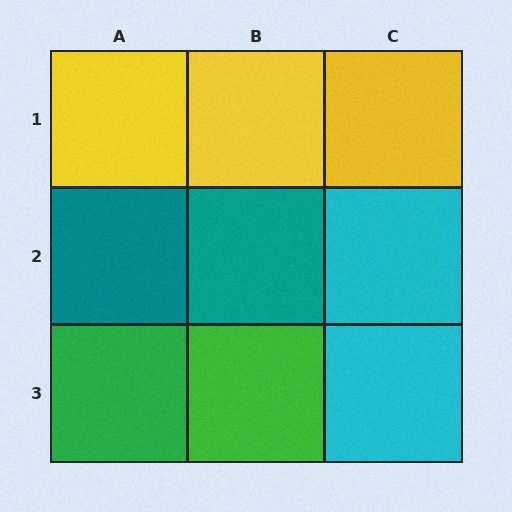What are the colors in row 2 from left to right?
Teal, teal, cyan.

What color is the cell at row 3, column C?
Cyan.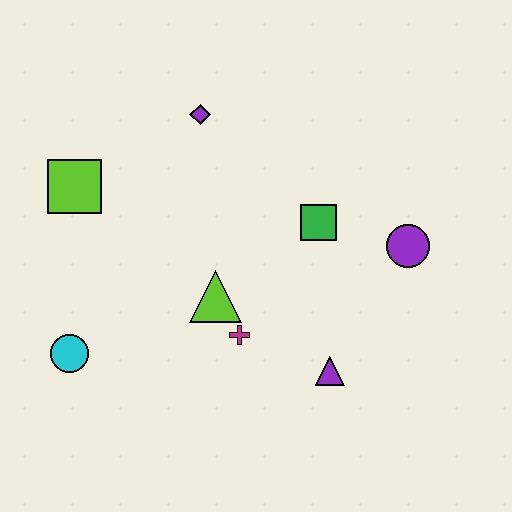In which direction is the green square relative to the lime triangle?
The green square is to the right of the lime triangle.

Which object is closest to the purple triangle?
The magenta cross is closest to the purple triangle.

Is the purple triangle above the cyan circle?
No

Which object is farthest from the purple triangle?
The lime square is farthest from the purple triangle.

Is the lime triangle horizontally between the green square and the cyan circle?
Yes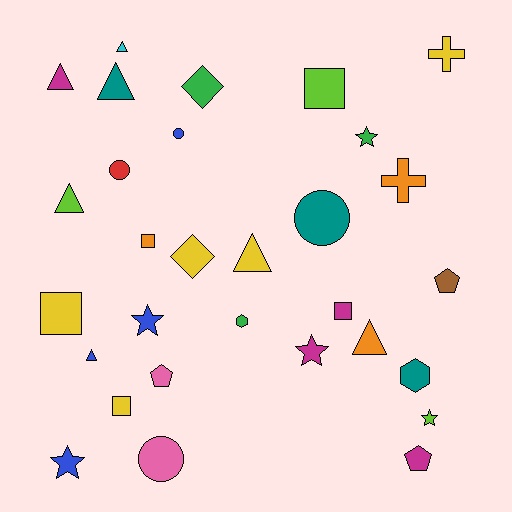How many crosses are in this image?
There are 2 crosses.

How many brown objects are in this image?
There is 1 brown object.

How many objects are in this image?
There are 30 objects.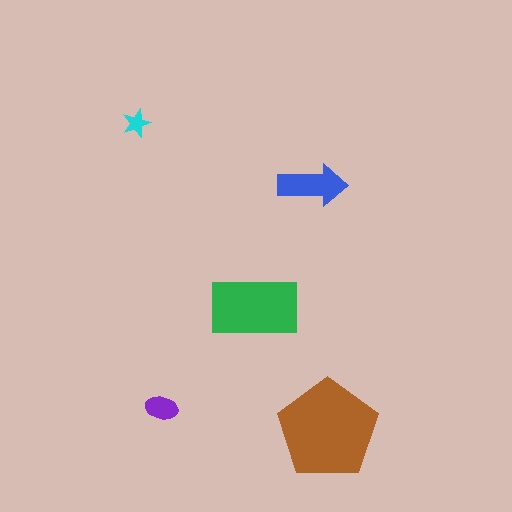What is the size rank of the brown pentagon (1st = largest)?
1st.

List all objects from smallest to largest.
The cyan star, the purple ellipse, the blue arrow, the green rectangle, the brown pentagon.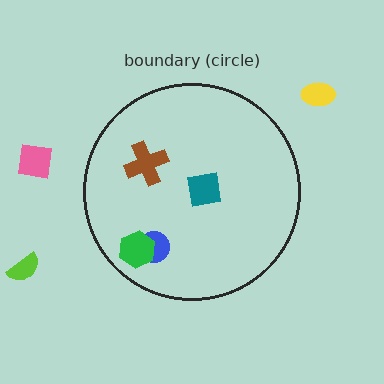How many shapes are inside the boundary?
4 inside, 3 outside.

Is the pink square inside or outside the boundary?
Outside.